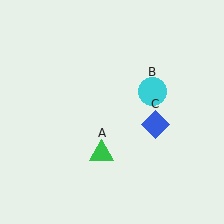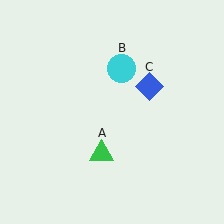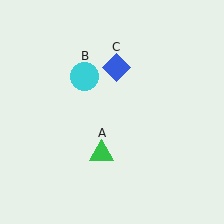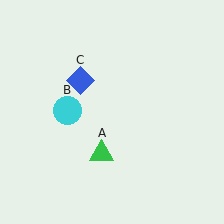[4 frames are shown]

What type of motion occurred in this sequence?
The cyan circle (object B), blue diamond (object C) rotated counterclockwise around the center of the scene.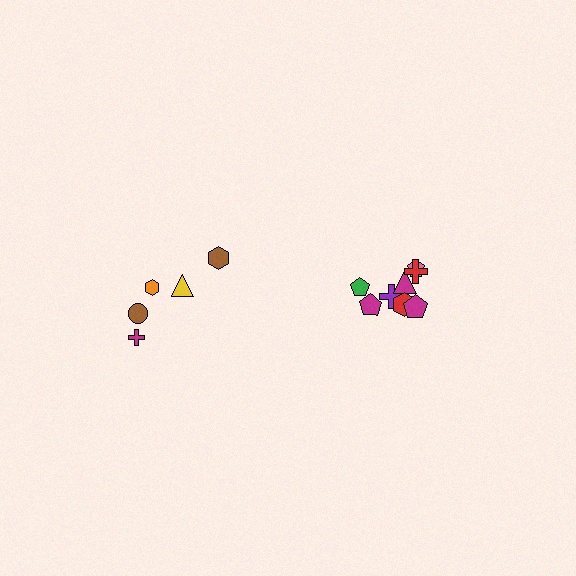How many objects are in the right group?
There are 8 objects.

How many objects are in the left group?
There are 5 objects.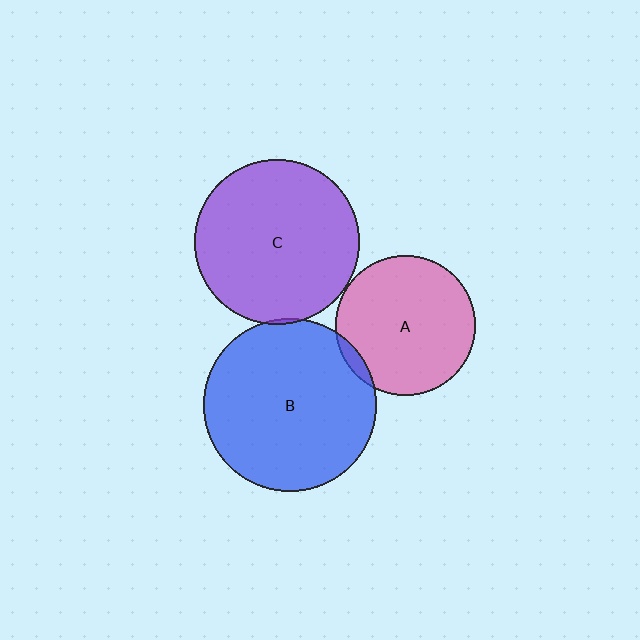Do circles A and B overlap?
Yes.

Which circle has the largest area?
Circle B (blue).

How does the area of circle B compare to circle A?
Approximately 1.5 times.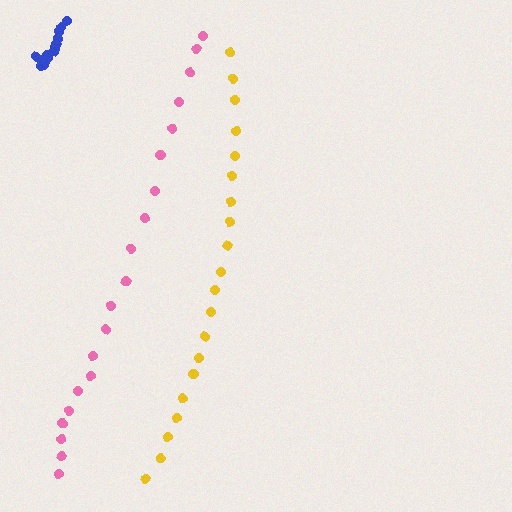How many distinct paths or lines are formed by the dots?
There are 3 distinct paths.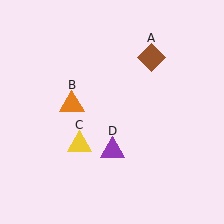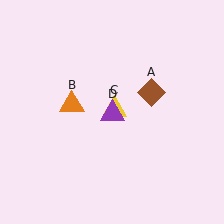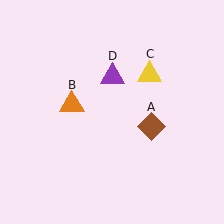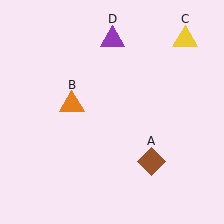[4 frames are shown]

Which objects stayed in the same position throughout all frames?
Orange triangle (object B) remained stationary.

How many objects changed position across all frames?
3 objects changed position: brown diamond (object A), yellow triangle (object C), purple triangle (object D).